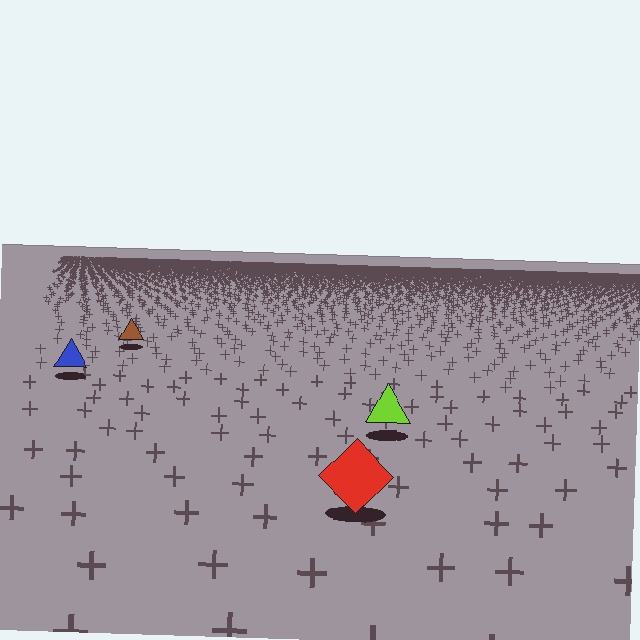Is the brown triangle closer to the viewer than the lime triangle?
No. The lime triangle is closer — you can tell from the texture gradient: the ground texture is coarser near it.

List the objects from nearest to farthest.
From nearest to farthest: the red diamond, the lime triangle, the blue triangle, the brown triangle.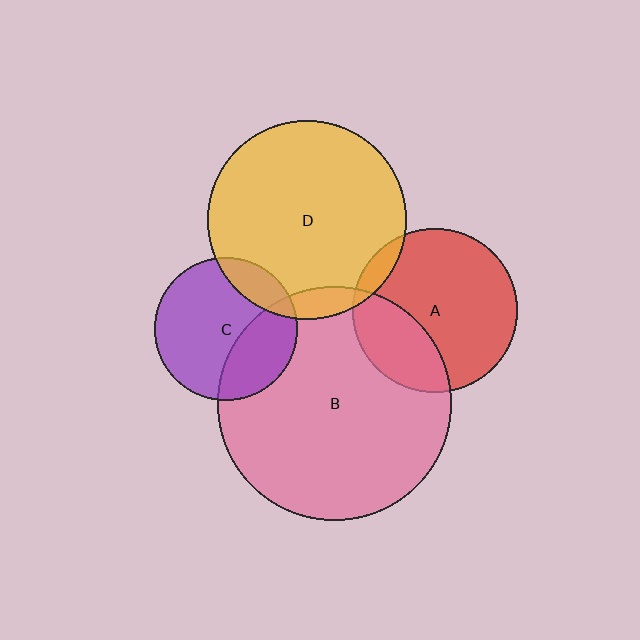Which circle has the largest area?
Circle B (pink).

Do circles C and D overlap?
Yes.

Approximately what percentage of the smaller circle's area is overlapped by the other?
Approximately 15%.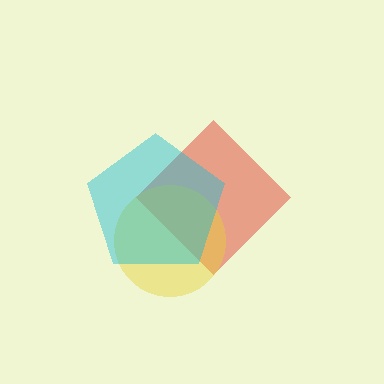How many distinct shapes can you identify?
There are 3 distinct shapes: a red diamond, a yellow circle, a cyan pentagon.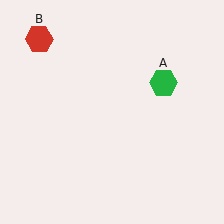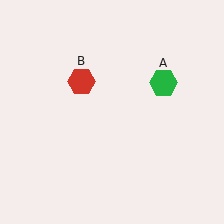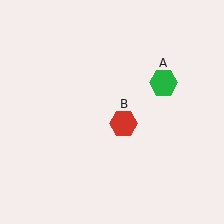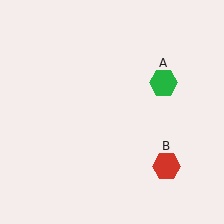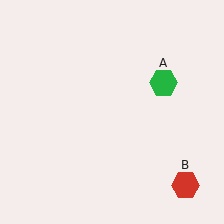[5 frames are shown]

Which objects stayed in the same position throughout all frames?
Green hexagon (object A) remained stationary.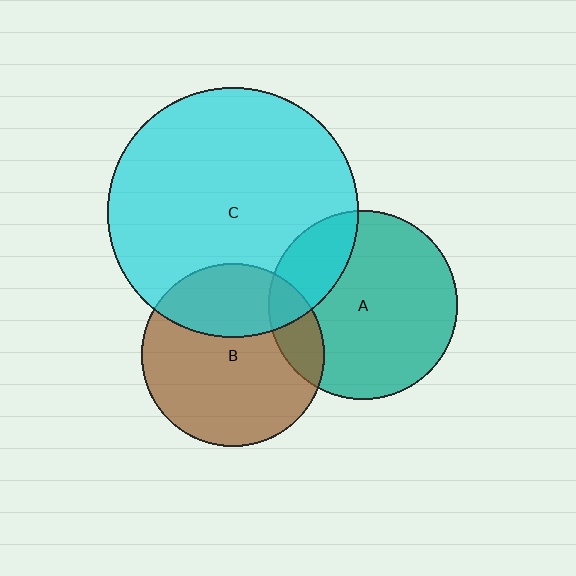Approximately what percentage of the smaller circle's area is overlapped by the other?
Approximately 20%.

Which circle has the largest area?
Circle C (cyan).